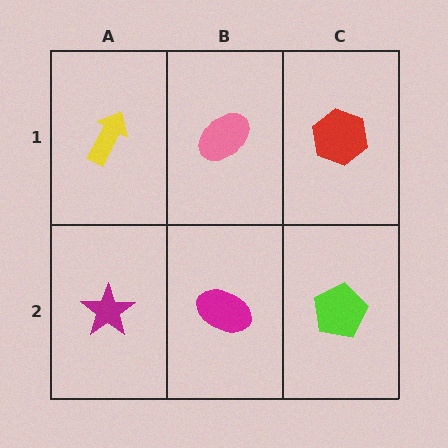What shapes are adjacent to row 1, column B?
A magenta ellipse (row 2, column B), a yellow arrow (row 1, column A), a red hexagon (row 1, column C).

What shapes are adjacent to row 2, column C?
A red hexagon (row 1, column C), a magenta ellipse (row 2, column B).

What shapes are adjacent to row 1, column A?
A magenta star (row 2, column A), a pink ellipse (row 1, column B).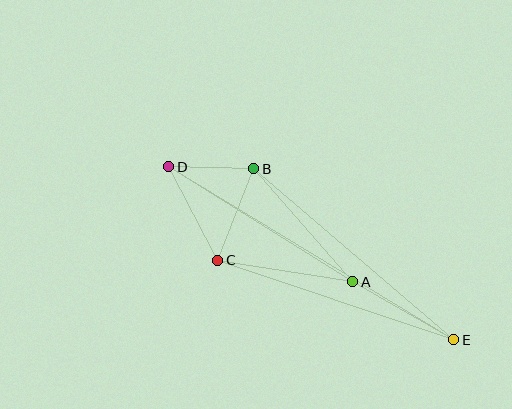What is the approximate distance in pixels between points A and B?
The distance between A and B is approximately 150 pixels.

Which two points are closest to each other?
Points B and D are closest to each other.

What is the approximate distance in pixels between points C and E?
The distance between C and E is approximately 249 pixels.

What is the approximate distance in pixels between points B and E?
The distance between B and E is approximately 263 pixels.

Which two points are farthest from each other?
Points D and E are farthest from each other.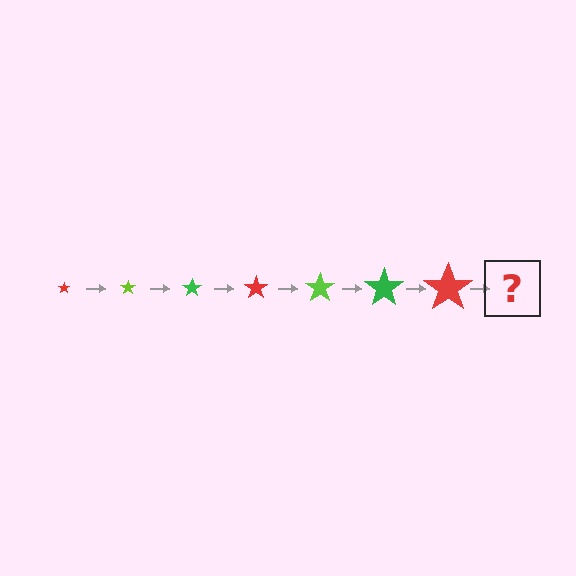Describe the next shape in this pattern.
It should be a lime star, larger than the previous one.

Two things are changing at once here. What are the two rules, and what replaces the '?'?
The two rules are that the star grows larger each step and the color cycles through red, lime, and green. The '?' should be a lime star, larger than the previous one.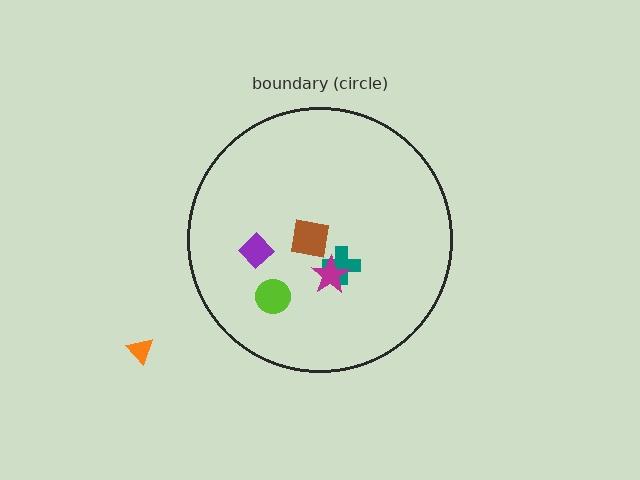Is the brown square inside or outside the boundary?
Inside.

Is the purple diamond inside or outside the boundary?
Inside.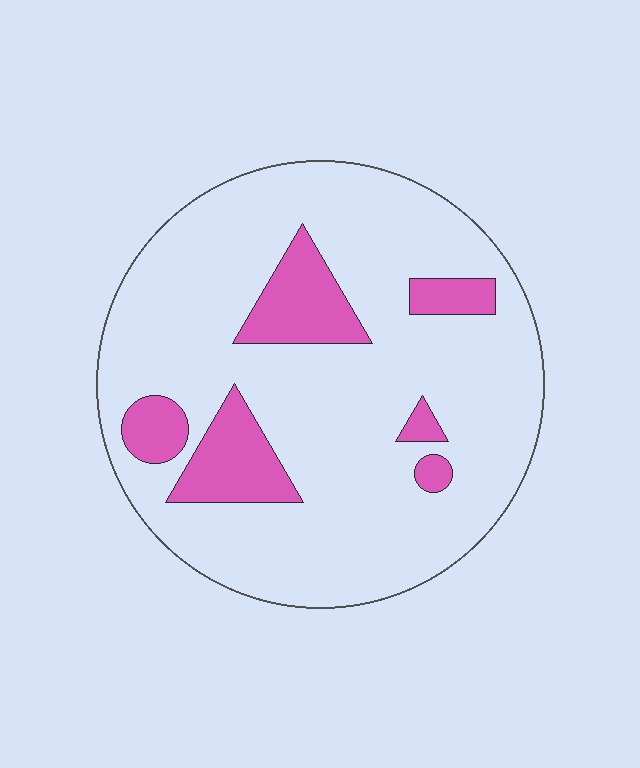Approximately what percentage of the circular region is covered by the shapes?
Approximately 15%.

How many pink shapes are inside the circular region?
6.